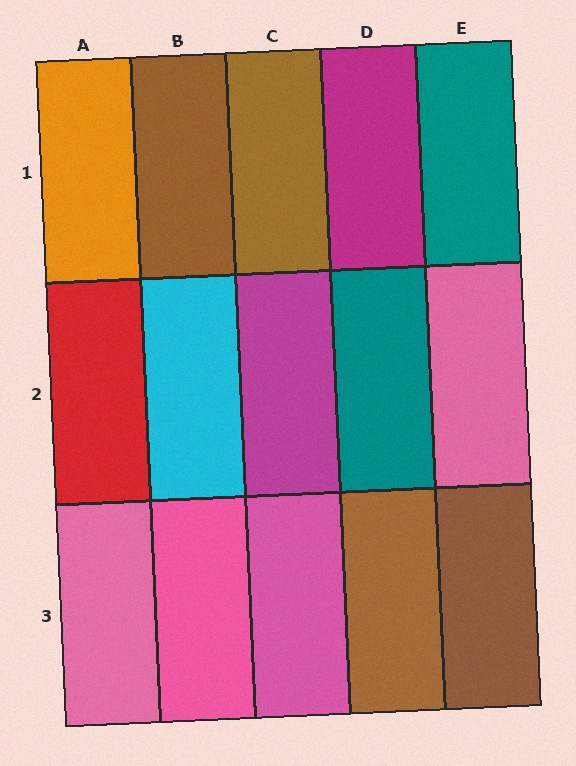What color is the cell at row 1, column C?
Brown.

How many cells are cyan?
1 cell is cyan.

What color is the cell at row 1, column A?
Orange.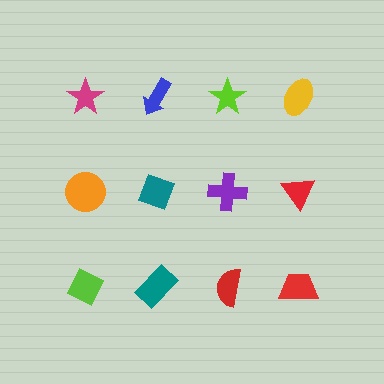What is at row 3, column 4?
A red trapezoid.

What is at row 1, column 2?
A blue arrow.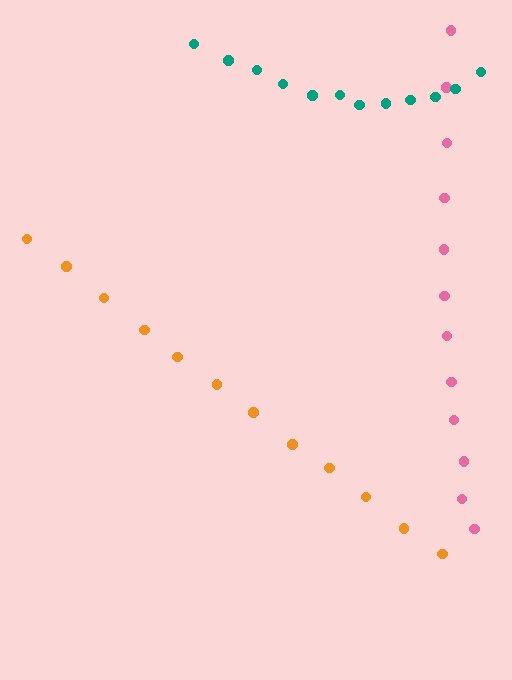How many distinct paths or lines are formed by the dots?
There are 3 distinct paths.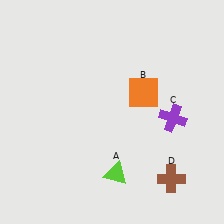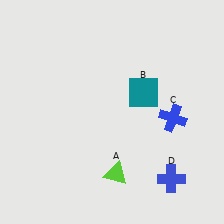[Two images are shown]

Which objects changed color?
B changed from orange to teal. C changed from purple to blue. D changed from brown to blue.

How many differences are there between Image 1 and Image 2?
There are 3 differences between the two images.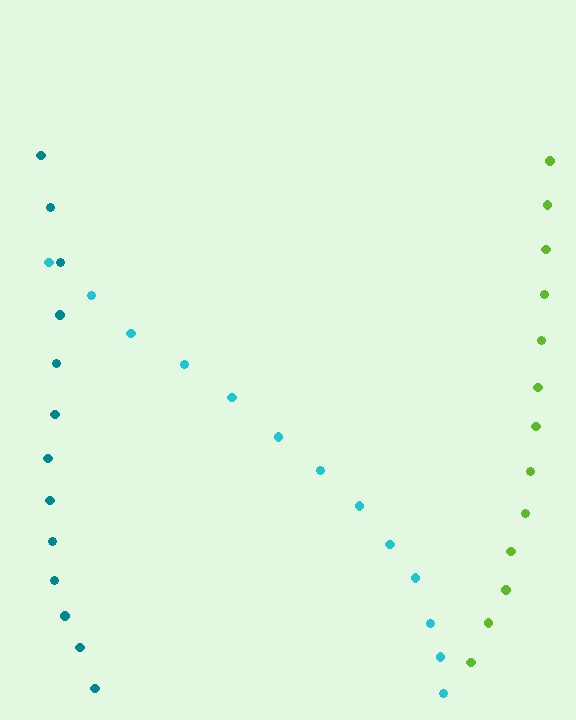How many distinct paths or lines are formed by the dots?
There are 3 distinct paths.